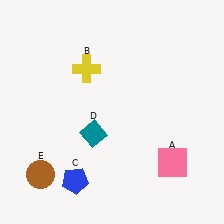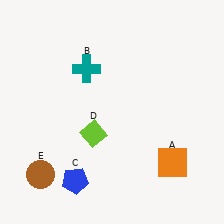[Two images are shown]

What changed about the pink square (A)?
In Image 1, A is pink. In Image 2, it changed to orange.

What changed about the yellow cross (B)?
In Image 1, B is yellow. In Image 2, it changed to teal.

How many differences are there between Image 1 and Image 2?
There are 3 differences between the two images.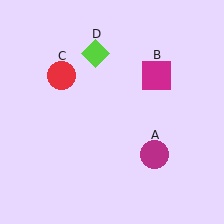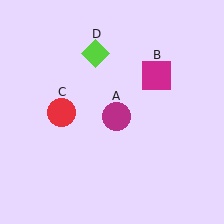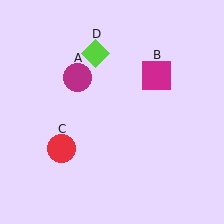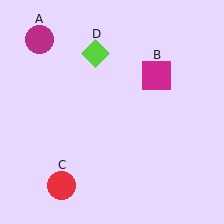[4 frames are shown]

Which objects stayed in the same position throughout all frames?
Magenta square (object B) and lime diamond (object D) remained stationary.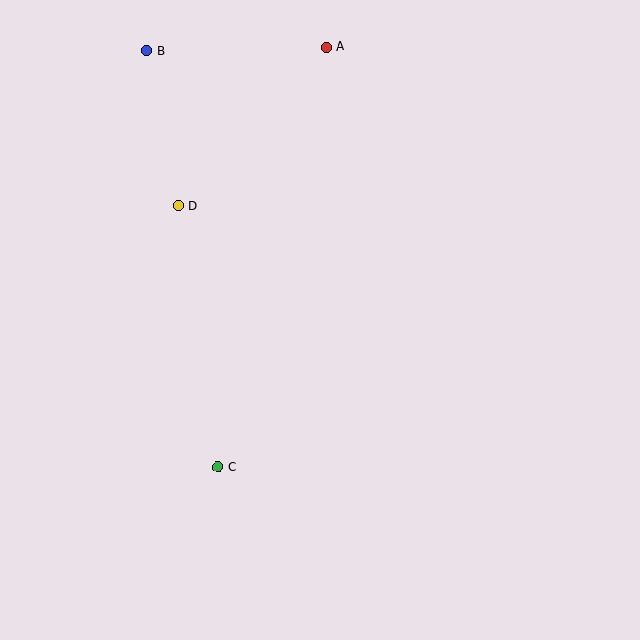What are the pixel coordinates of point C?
Point C is at (218, 467).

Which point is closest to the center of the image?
Point C at (218, 467) is closest to the center.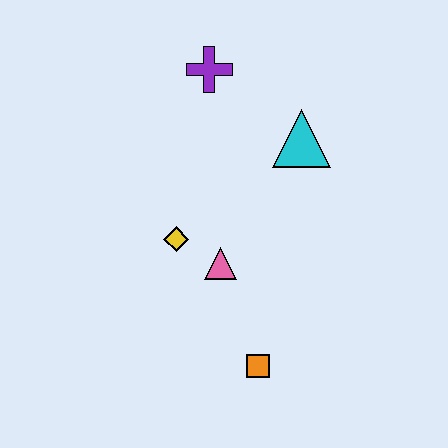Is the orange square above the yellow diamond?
No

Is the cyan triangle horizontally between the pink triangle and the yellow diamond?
No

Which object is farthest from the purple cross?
The orange square is farthest from the purple cross.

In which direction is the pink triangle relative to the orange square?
The pink triangle is above the orange square.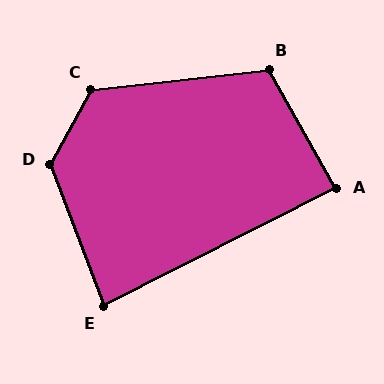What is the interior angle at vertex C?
Approximately 124 degrees (obtuse).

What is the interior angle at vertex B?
Approximately 113 degrees (obtuse).